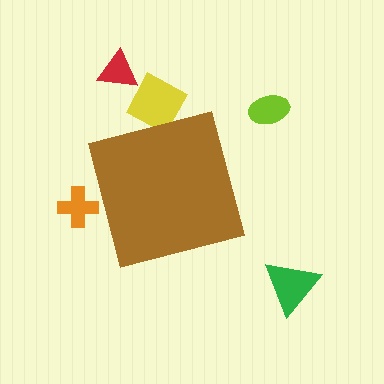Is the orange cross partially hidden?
Yes, the orange cross is partially hidden behind the brown square.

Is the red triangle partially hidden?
No, the red triangle is fully visible.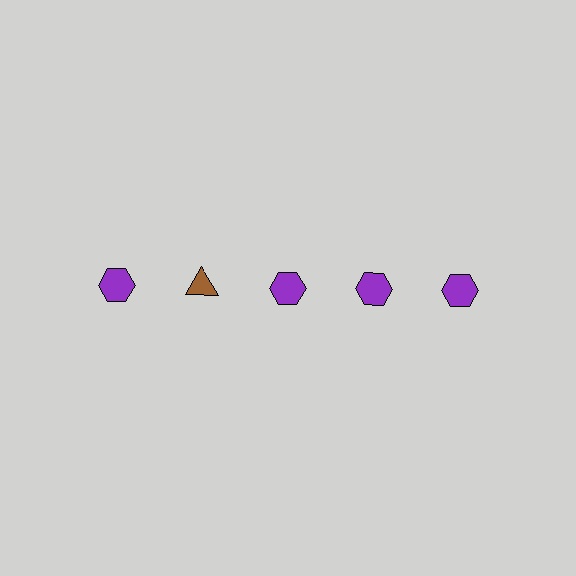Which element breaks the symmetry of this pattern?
The brown triangle in the top row, second from left column breaks the symmetry. All other shapes are purple hexagons.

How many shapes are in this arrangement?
There are 5 shapes arranged in a grid pattern.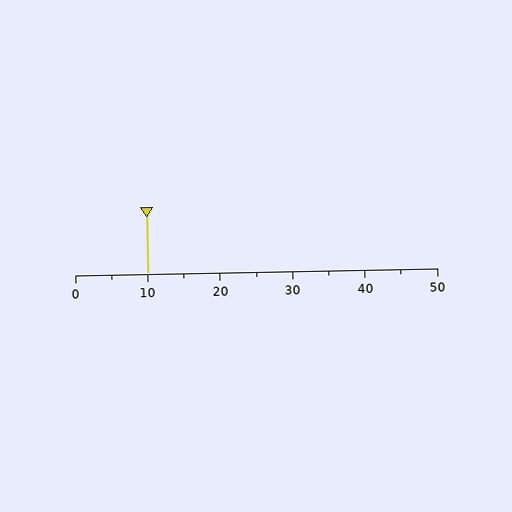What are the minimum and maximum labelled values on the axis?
The axis runs from 0 to 50.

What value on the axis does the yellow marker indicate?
The marker indicates approximately 10.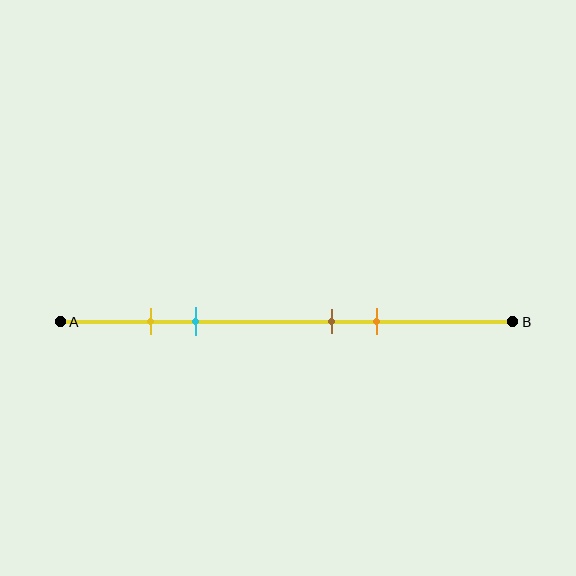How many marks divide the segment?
There are 4 marks dividing the segment.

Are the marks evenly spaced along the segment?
No, the marks are not evenly spaced.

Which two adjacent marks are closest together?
The yellow and cyan marks are the closest adjacent pair.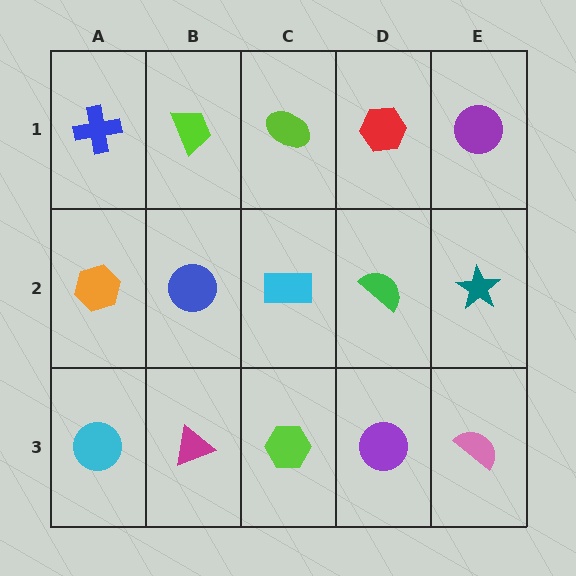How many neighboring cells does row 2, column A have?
3.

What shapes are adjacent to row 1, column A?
An orange hexagon (row 2, column A), a lime trapezoid (row 1, column B).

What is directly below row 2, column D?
A purple circle.